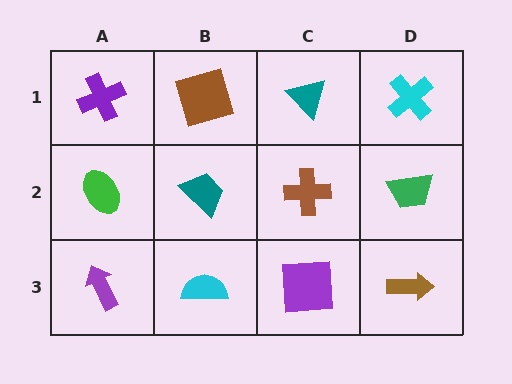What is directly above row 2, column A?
A purple cross.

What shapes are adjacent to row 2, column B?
A brown square (row 1, column B), a cyan semicircle (row 3, column B), a green ellipse (row 2, column A), a brown cross (row 2, column C).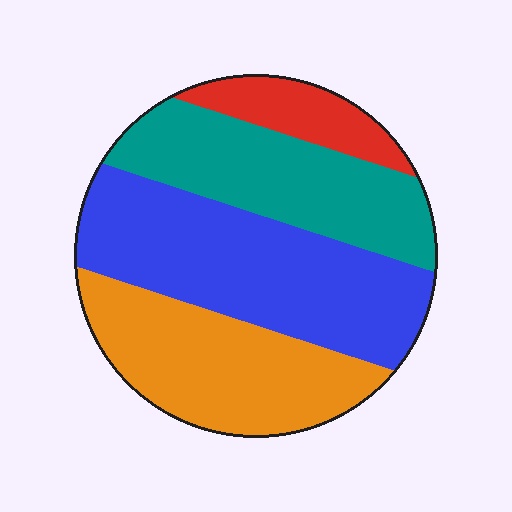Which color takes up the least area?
Red, at roughly 10%.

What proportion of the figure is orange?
Orange covers about 25% of the figure.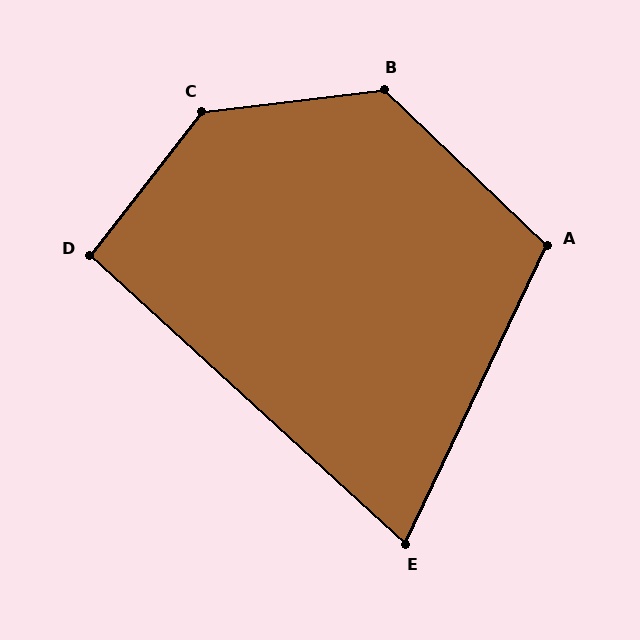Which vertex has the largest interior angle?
C, at approximately 135 degrees.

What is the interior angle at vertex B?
Approximately 129 degrees (obtuse).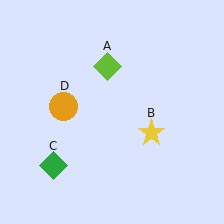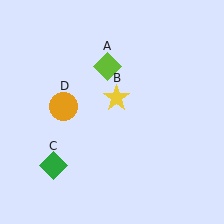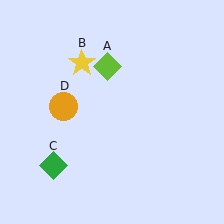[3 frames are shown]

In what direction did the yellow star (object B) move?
The yellow star (object B) moved up and to the left.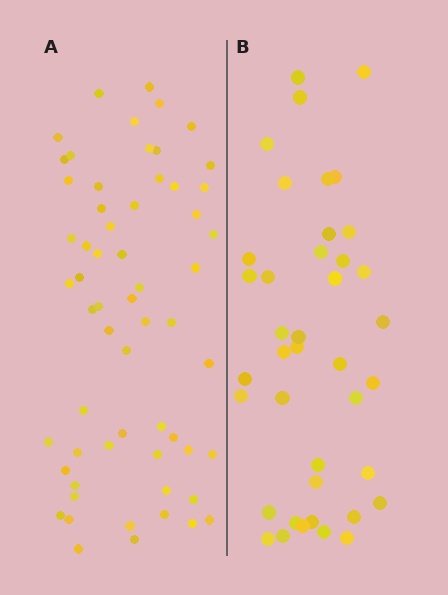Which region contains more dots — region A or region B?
Region A (the left region) has more dots.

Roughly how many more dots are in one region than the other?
Region A has approximately 20 more dots than region B.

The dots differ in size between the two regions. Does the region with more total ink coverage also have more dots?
No. Region B has more total ink coverage because its dots are larger, but region A actually contains more individual dots. Total area can be misleading — the number of items is what matters here.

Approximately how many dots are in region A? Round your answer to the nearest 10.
About 60 dots.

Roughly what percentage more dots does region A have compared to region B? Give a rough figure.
About 50% more.